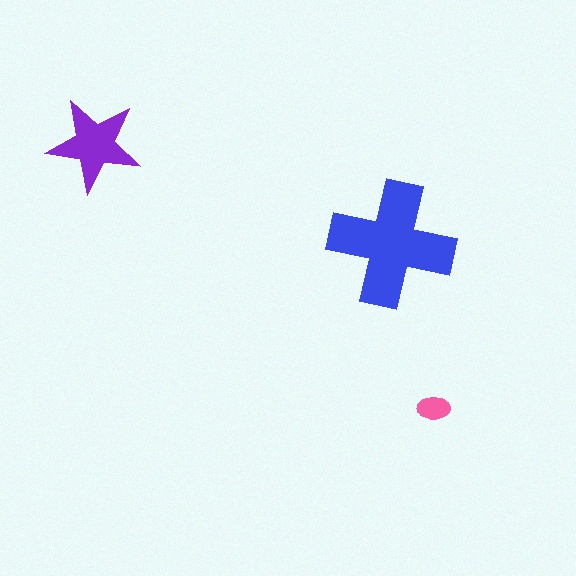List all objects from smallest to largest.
The pink ellipse, the purple star, the blue cross.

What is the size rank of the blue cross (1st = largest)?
1st.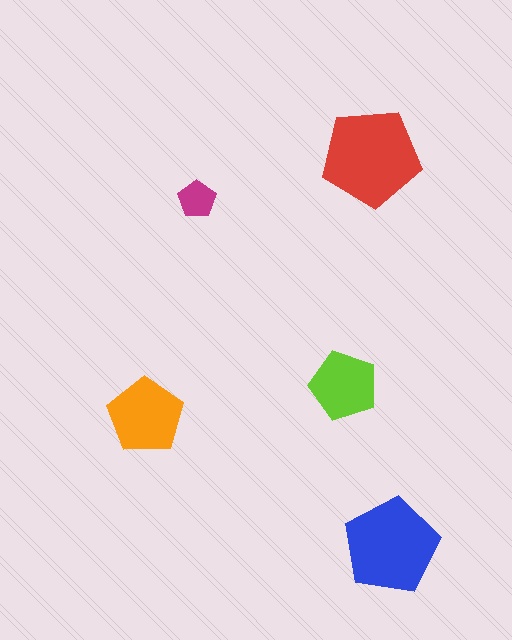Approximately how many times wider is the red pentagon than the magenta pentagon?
About 2.5 times wider.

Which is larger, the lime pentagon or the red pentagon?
The red one.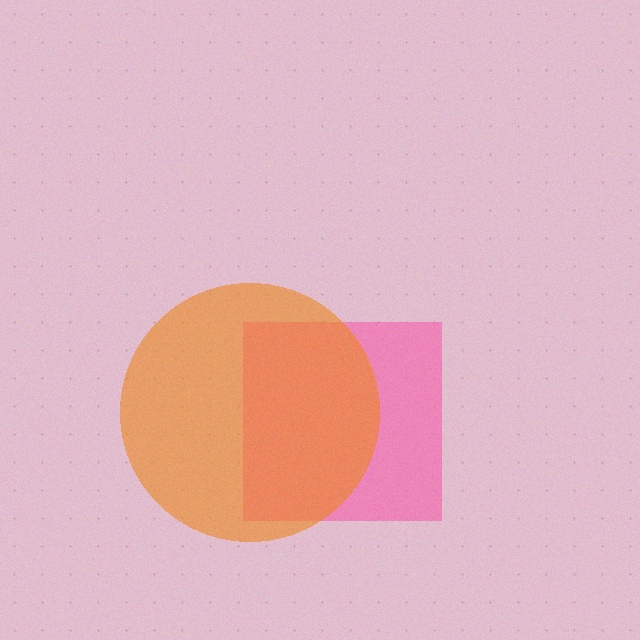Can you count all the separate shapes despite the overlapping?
Yes, there are 2 separate shapes.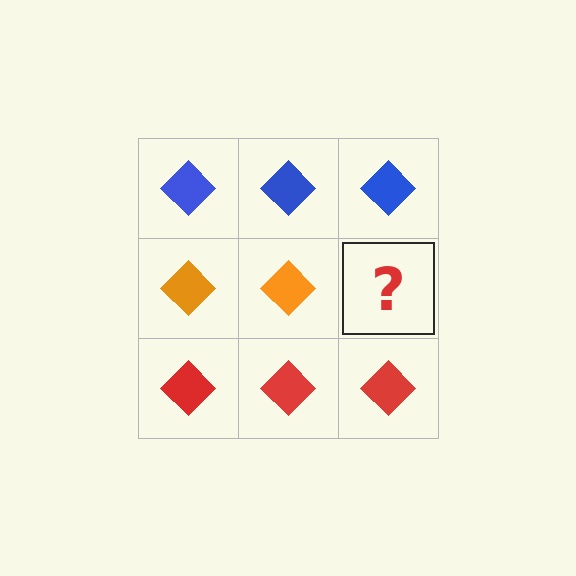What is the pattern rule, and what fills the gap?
The rule is that each row has a consistent color. The gap should be filled with an orange diamond.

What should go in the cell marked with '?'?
The missing cell should contain an orange diamond.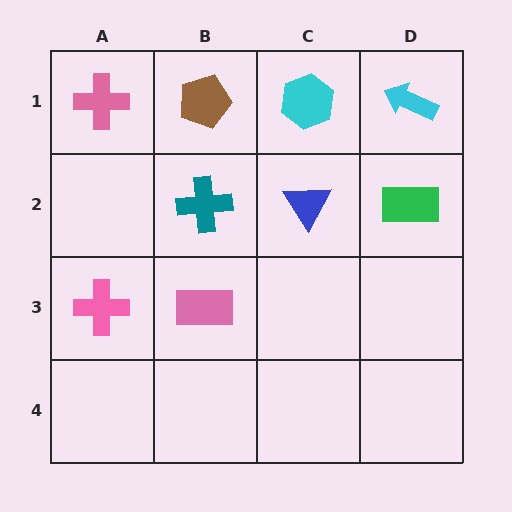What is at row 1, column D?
A cyan arrow.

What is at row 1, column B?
A brown pentagon.